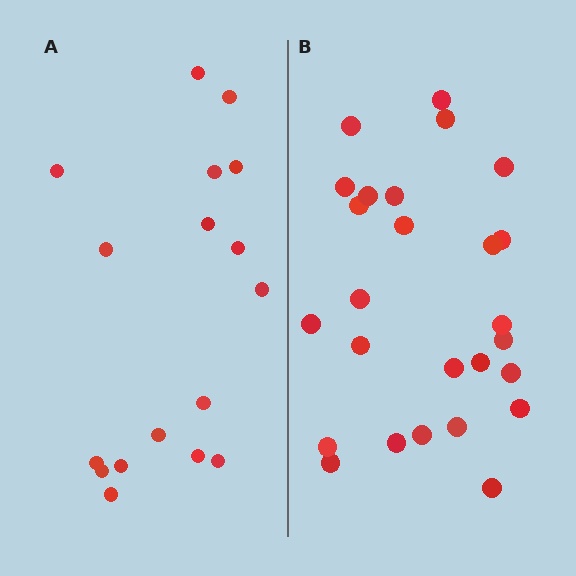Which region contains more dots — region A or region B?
Region B (the right region) has more dots.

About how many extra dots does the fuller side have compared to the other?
Region B has roughly 8 or so more dots than region A.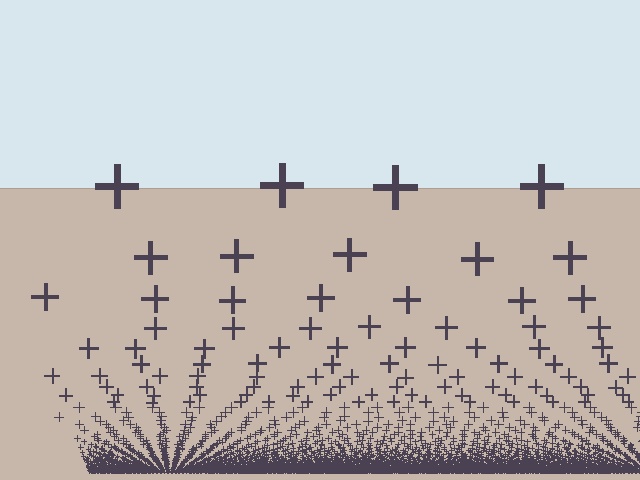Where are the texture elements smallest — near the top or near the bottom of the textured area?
Near the bottom.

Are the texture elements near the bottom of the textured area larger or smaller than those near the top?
Smaller. The gradient is inverted — elements near the bottom are smaller and denser.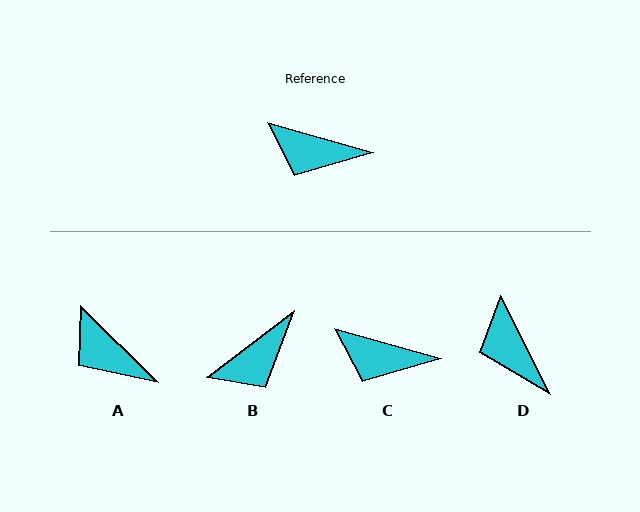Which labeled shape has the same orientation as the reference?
C.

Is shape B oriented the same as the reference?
No, it is off by about 53 degrees.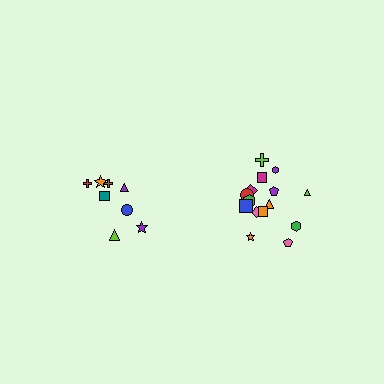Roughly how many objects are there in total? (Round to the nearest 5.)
Roughly 25 objects in total.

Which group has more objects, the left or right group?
The right group.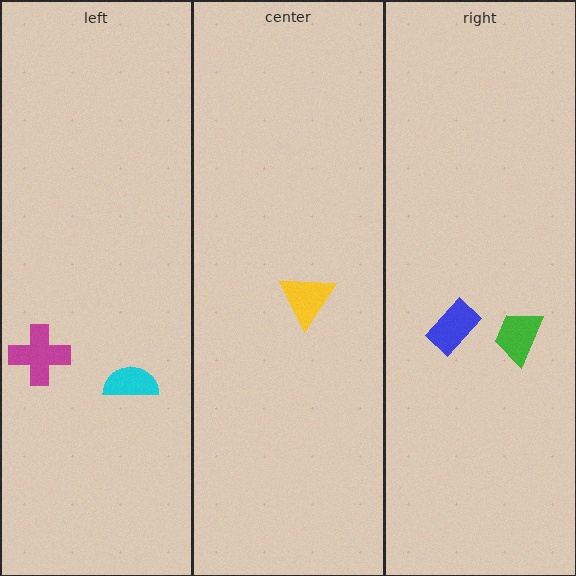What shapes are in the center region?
The yellow triangle.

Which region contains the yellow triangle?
The center region.